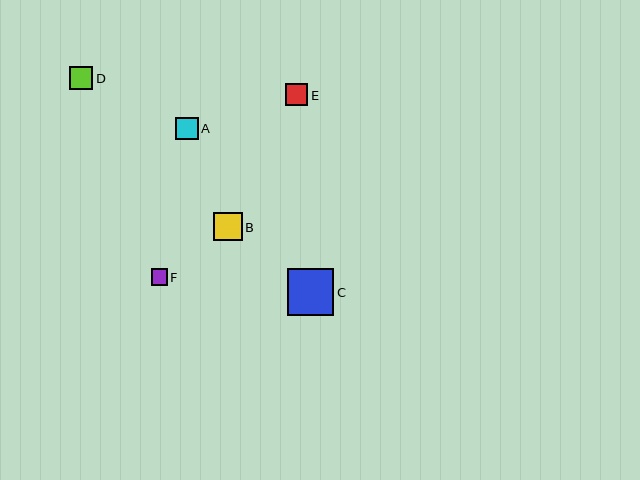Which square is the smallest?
Square F is the smallest with a size of approximately 16 pixels.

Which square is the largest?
Square C is the largest with a size of approximately 47 pixels.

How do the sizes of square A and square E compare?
Square A and square E are approximately the same size.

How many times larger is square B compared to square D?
Square B is approximately 1.2 times the size of square D.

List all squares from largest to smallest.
From largest to smallest: C, B, D, A, E, F.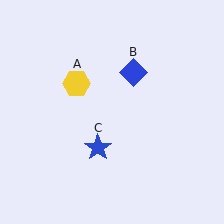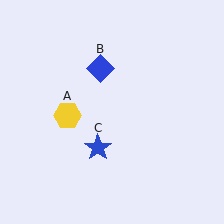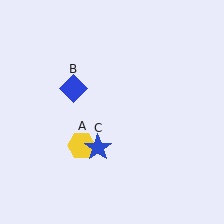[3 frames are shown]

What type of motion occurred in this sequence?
The yellow hexagon (object A), blue diamond (object B) rotated counterclockwise around the center of the scene.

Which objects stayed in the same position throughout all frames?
Blue star (object C) remained stationary.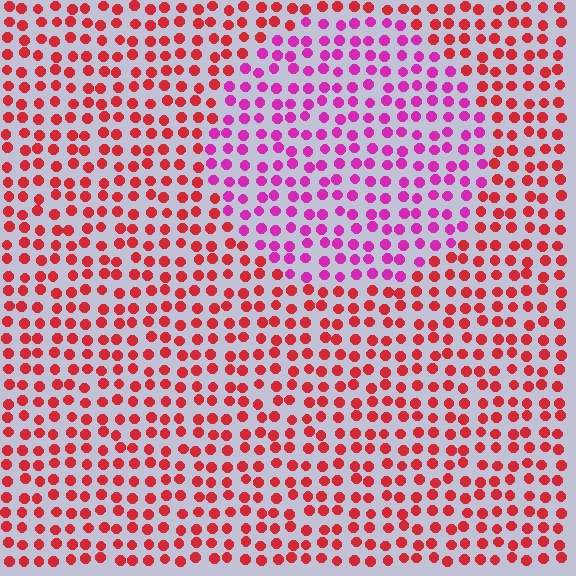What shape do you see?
I see a circle.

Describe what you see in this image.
The image is filled with small red elements in a uniform arrangement. A circle-shaped region is visible where the elements are tinted to a slightly different hue, forming a subtle color boundary.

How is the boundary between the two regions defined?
The boundary is defined purely by a slight shift in hue (about 45 degrees). Spacing, size, and orientation are identical on both sides.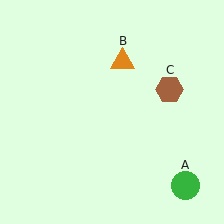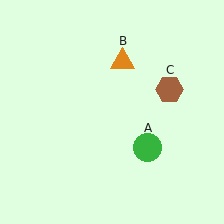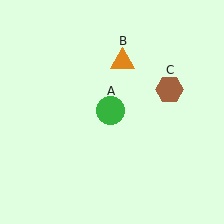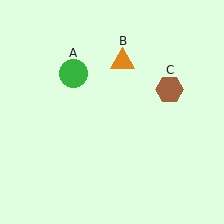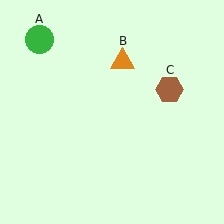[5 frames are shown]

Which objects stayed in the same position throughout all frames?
Orange triangle (object B) and brown hexagon (object C) remained stationary.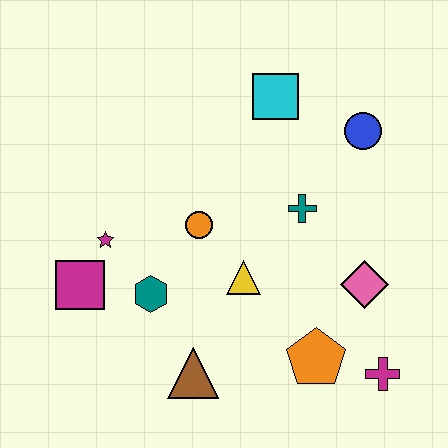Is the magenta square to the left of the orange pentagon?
Yes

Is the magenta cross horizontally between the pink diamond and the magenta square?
No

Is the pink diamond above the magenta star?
No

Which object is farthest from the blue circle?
The magenta square is farthest from the blue circle.